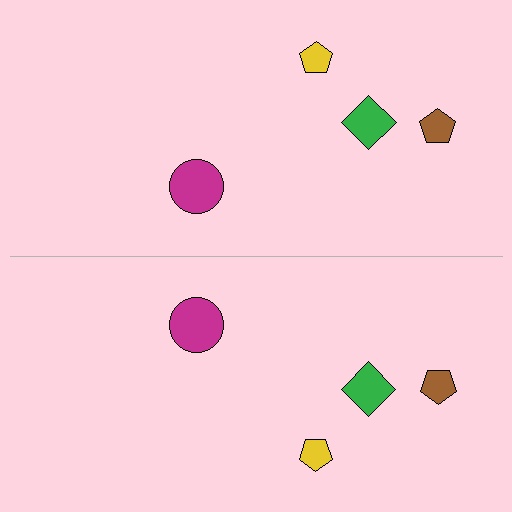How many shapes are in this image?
There are 8 shapes in this image.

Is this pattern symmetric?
Yes, this pattern has bilateral (reflection) symmetry.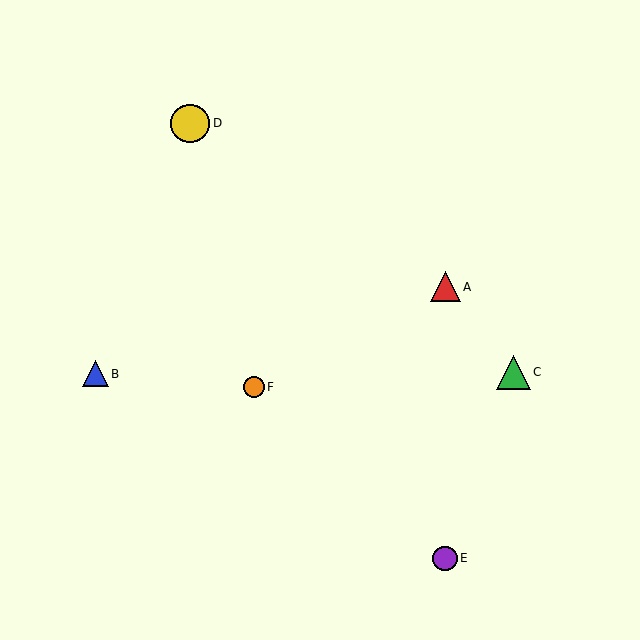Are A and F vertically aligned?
No, A is at x≈445 and F is at x≈254.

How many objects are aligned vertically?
2 objects (A, E) are aligned vertically.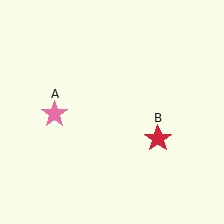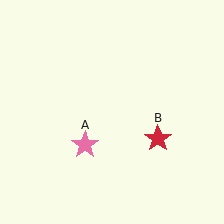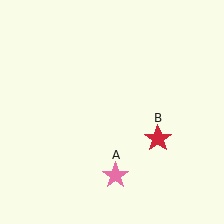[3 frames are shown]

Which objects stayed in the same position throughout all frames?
Red star (object B) remained stationary.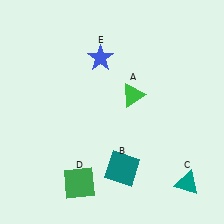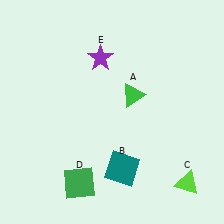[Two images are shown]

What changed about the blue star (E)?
In Image 1, E is blue. In Image 2, it changed to purple.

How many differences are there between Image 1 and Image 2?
There are 2 differences between the two images.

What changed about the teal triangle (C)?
In Image 1, C is teal. In Image 2, it changed to lime.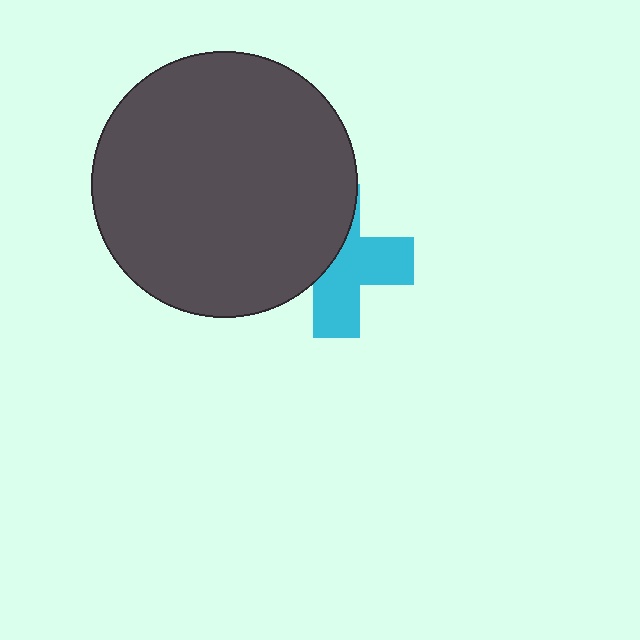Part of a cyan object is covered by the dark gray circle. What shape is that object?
It is a cross.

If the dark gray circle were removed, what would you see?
You would see the complete cyan cross.